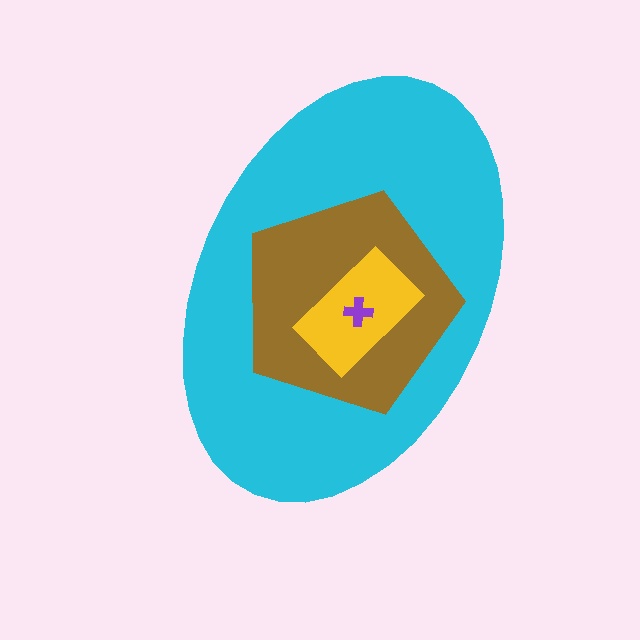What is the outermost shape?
The cyan ellipse.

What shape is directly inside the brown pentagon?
The yellow rectangle.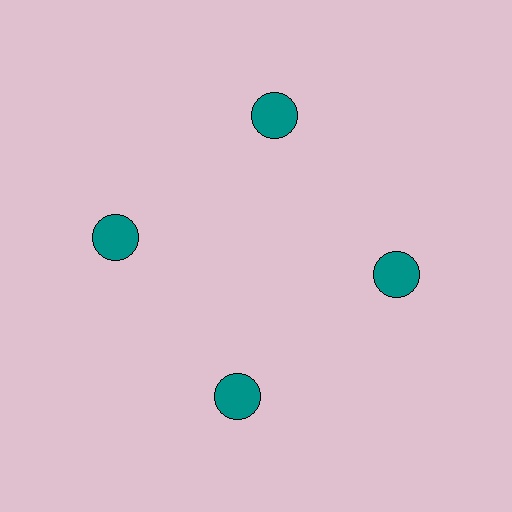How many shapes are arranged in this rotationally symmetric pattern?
There are 4 shapes, arranged in 4 groups of 1.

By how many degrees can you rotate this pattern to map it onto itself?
The pattern maps onto itself every 90 degrees of rotation.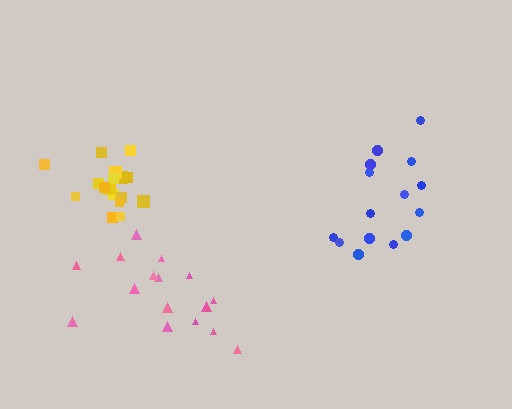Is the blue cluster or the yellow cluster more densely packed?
Yellow.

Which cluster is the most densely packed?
Yellow.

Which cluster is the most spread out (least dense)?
Pink.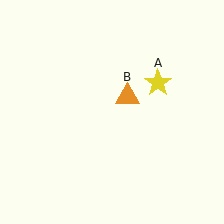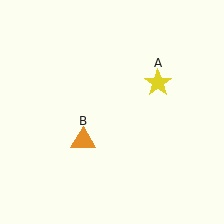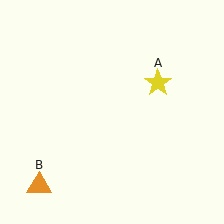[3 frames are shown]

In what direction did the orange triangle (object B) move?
The orange triangle (object B) moved down and to the left.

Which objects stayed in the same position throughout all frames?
Yellow star (object A) remained stationary.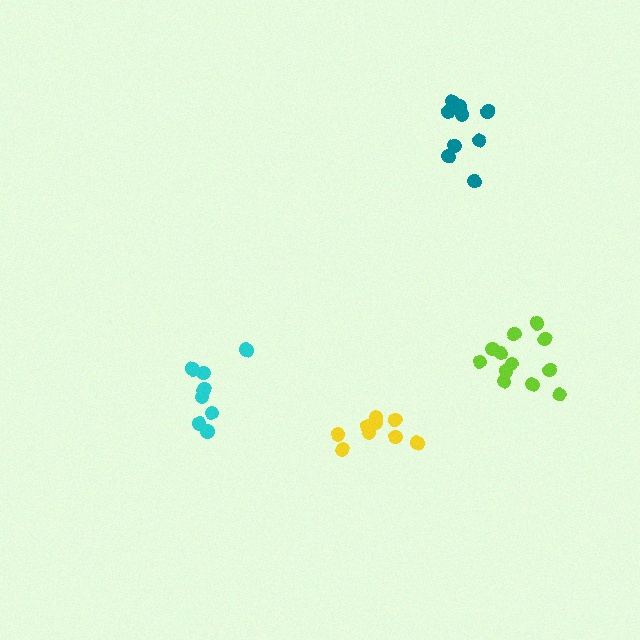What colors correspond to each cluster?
The clusters are colored: lime, cyan, yellow, teal.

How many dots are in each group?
Group 1: 12 dots, Group 2: 8 dots, Group 3: 10 dots, Group 4: 9 dots (39 total).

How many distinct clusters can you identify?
There are 4 distinct clusters.